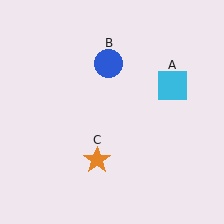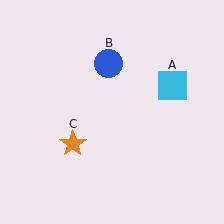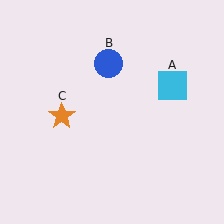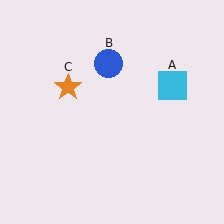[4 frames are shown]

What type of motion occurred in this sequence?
The orange star (object C) rotated clockwise around the center of the scene.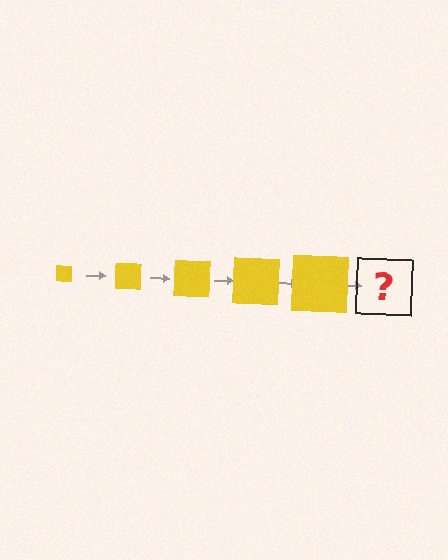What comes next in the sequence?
The next element should be a yellow square, larger than the previous one.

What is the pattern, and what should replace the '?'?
The pattern is that the square gets progressively larger each step. The '?' should be a yellow square, larger than the previous one.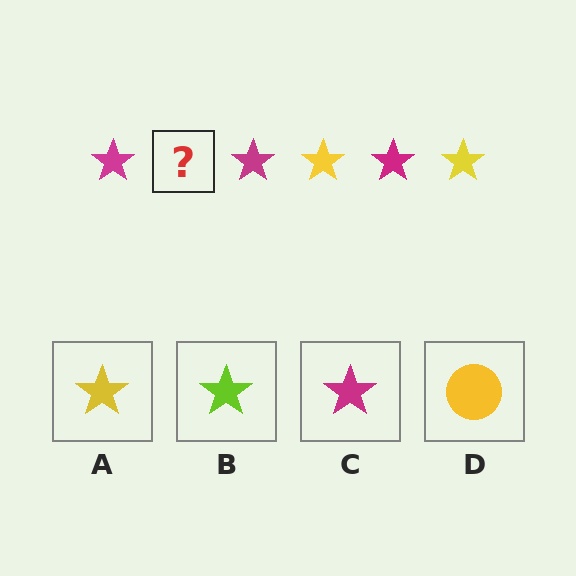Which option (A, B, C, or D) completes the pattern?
A.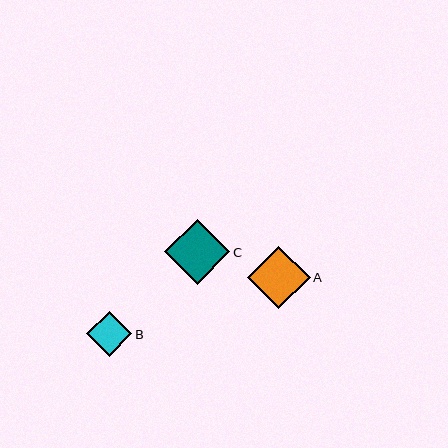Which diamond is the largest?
Diamond C is the largest with a size of approximately 65 pixels.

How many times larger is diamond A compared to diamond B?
Diamond A is approximately 1.4 times the size of diamond B.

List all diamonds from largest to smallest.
From largest to smallest: C, A, B.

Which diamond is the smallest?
Diamond B is the smallest with a size of approximately 45 pixels.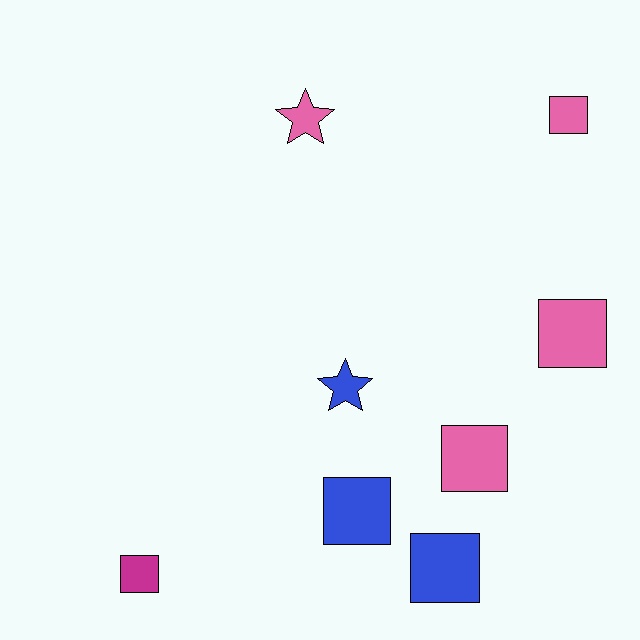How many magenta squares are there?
There is 1 magenta square.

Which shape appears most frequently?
Square, with 6 objects.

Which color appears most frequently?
Pink, with 4 objects.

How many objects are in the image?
There are 8 objects.